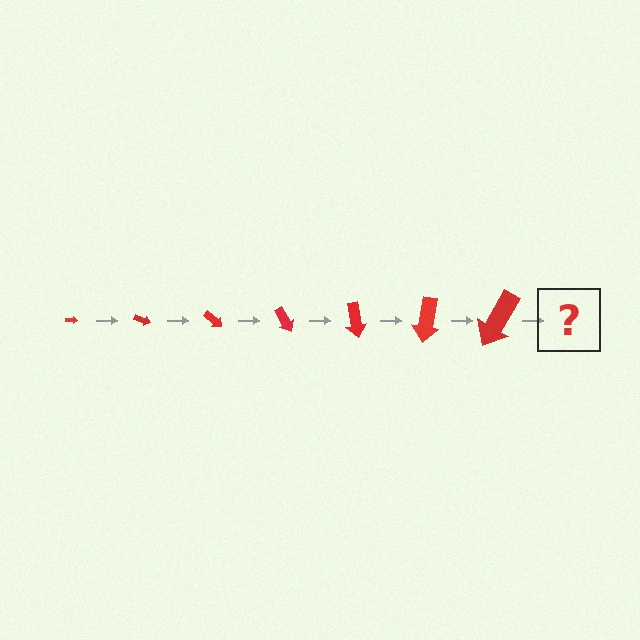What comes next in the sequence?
The next element should be an arrow, larger than the previous one and rotated 140 degrees from the start.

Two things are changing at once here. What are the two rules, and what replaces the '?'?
The two rules are that the arrow grows larger each step and it rotates 20 degrees each step. The '?' should be an arrow, larger than the previous one and rotated 140 degrees from the start.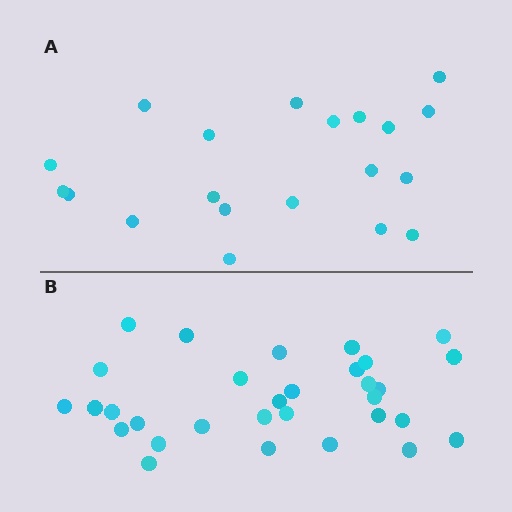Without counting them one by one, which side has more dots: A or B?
Region B (the bottom region) has more dots.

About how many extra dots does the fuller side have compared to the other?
Region B has roughly 12 or so more dots than region A.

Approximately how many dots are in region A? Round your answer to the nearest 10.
About 20 dots.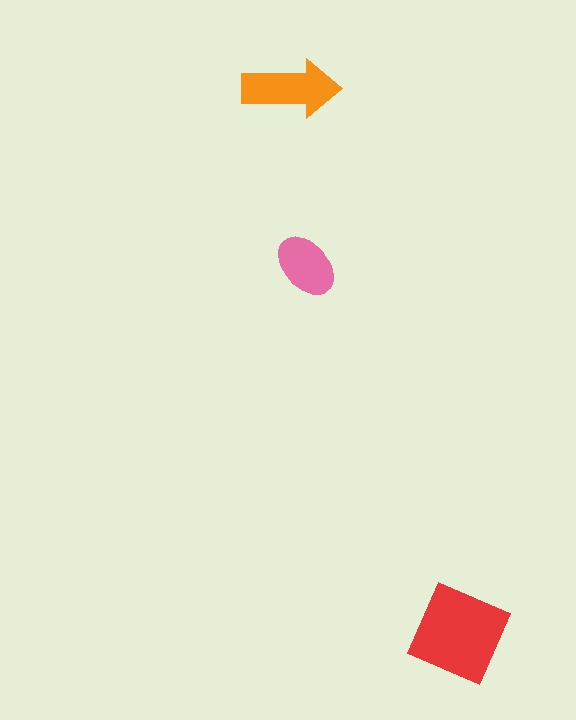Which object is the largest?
The red square.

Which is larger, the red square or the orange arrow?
The red square.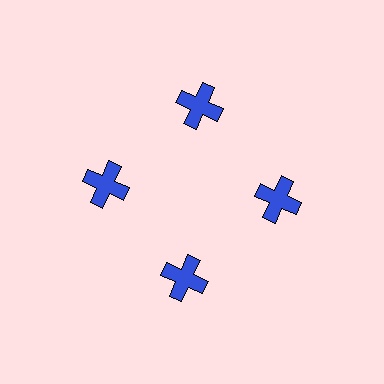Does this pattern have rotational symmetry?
Yes, this pattern has 4-fold rotational symmetry. It looks the same after rotating 90 degrees around the center.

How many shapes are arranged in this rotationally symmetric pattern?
There are 4 shapes, arranged in 4 groups of 1.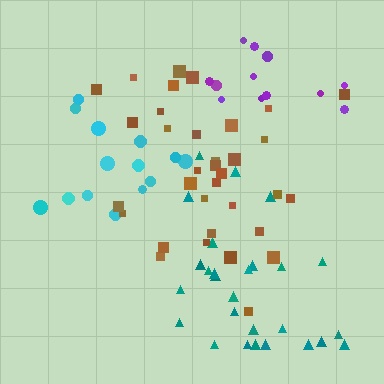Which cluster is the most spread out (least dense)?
Purple.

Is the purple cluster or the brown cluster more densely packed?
Brown.